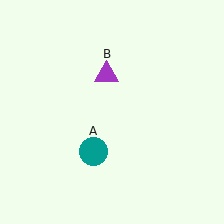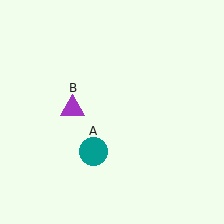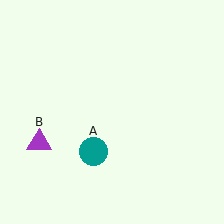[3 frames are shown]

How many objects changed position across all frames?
1 object changed position: purple triangle (object B).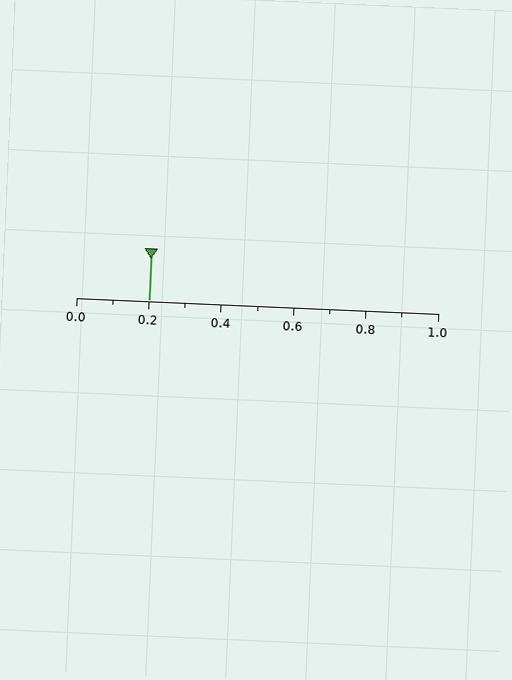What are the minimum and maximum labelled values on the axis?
The axis runs from 0.0 to 1.0.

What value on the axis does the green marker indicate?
The marker indicates approximately 0.2.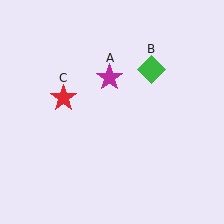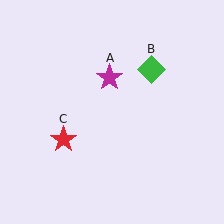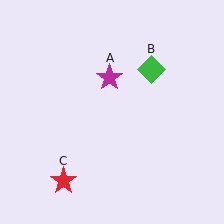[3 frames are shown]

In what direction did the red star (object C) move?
The red star (object C) moved down.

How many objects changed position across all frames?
1 object changed position: red star (object C).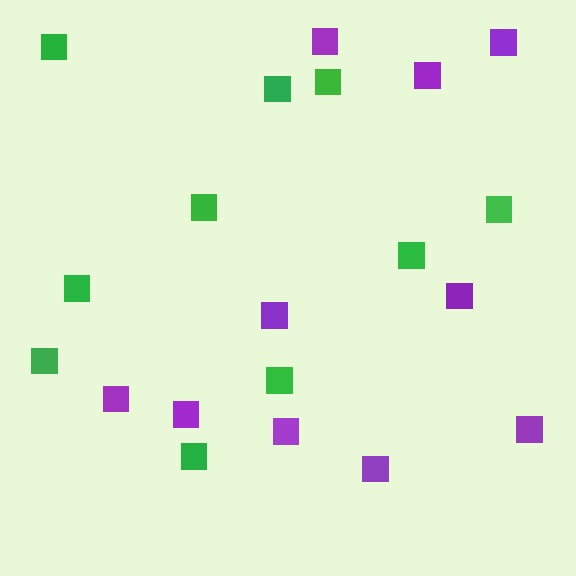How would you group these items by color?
There are 2 groups: one group of green squares (10) and one group of purple squares (10).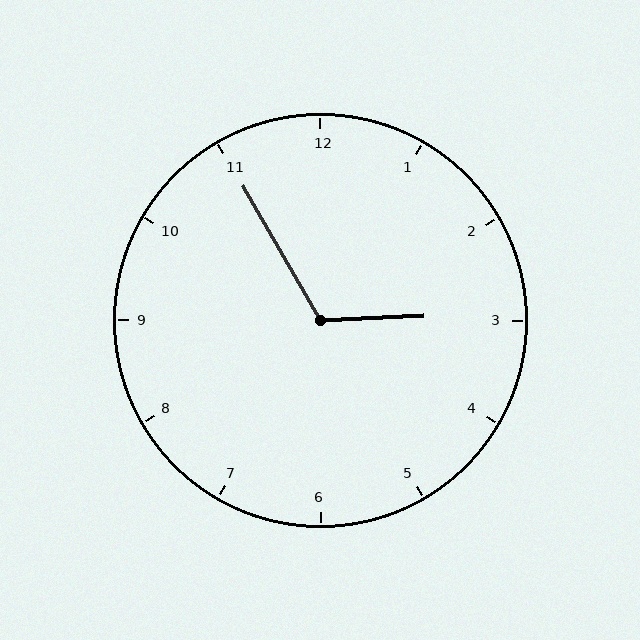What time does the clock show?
2:55.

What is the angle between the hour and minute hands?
Approximately 118 degrees.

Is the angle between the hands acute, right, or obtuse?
It is obtuse.